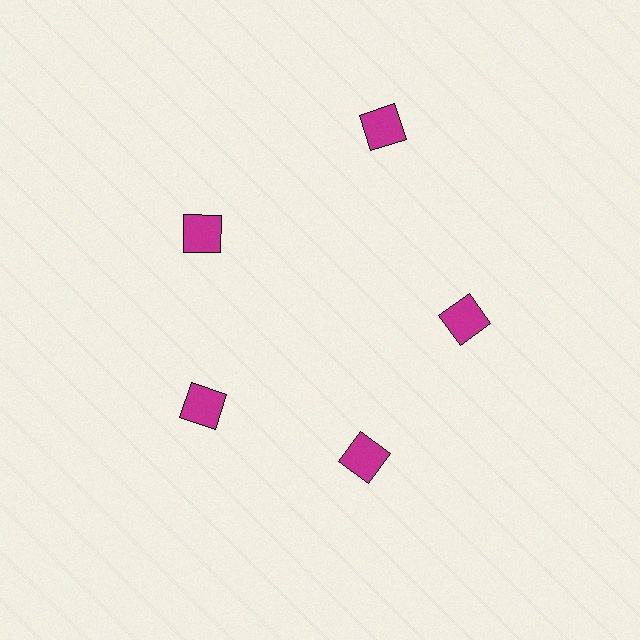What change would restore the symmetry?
The symmetry would be restored by moving it inward, back onto the ring so that all 5 squares sit at equal angles and equal distance from the center.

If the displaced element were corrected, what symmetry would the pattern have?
It would have 5-fold rotational symmetry — the pattern would map onto itself every 72 degrees.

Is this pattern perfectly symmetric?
No. The 5 magenta squares are arranged in a ring, but one element near the 1 o'clock position is pushed outward from the center, breaking the 5-fold rotational symmetry.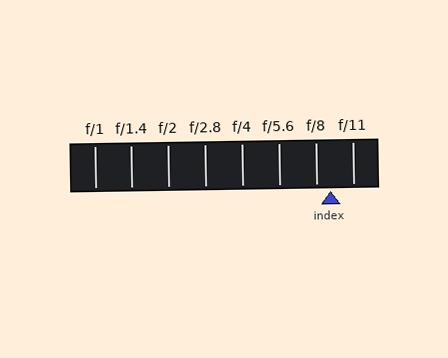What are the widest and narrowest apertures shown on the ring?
The widest aperture shown is f/1 and the narrowest is f/11.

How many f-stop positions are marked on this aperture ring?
There are 8 f-stop positions marked.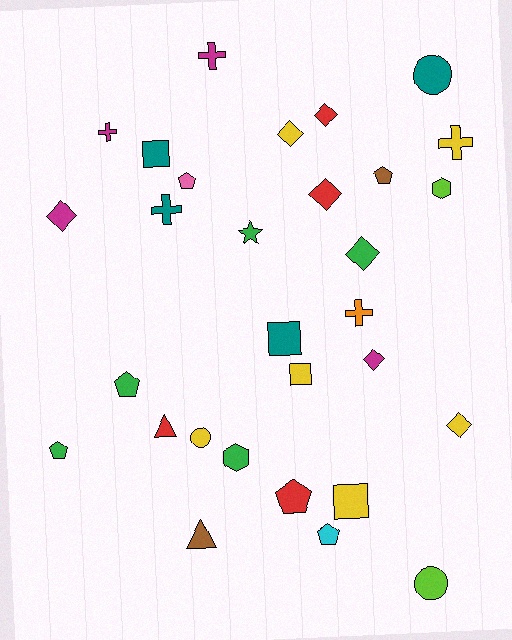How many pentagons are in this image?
There are 6 pentagons.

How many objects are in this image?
There are 30 objects.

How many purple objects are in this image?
There are no purple objects.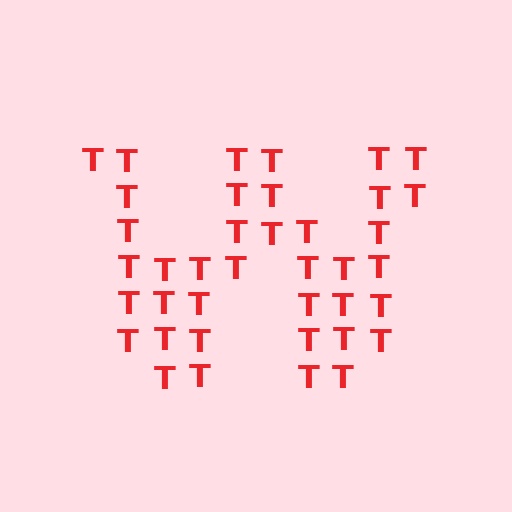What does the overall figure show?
The overall figure shows the letter W.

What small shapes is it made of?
It is made of small letter T's.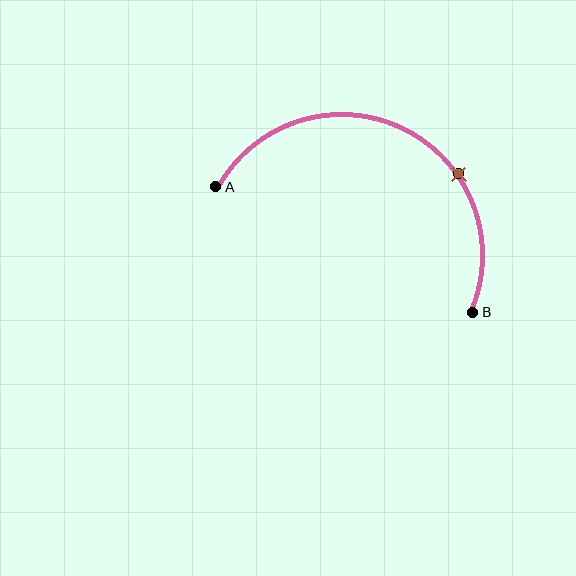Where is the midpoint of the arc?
The arc midpoint is the point on the curve farthest from the straight line joining A and B. It sits above that line.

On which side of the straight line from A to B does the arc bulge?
The arc bulges above the straight line connecting A and B.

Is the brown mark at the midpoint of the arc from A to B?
No. The brown mark lies on the arc but is closer to endpoint B. The arc midpoint would be at the point on the curve equidistant along the arc from both A and B.